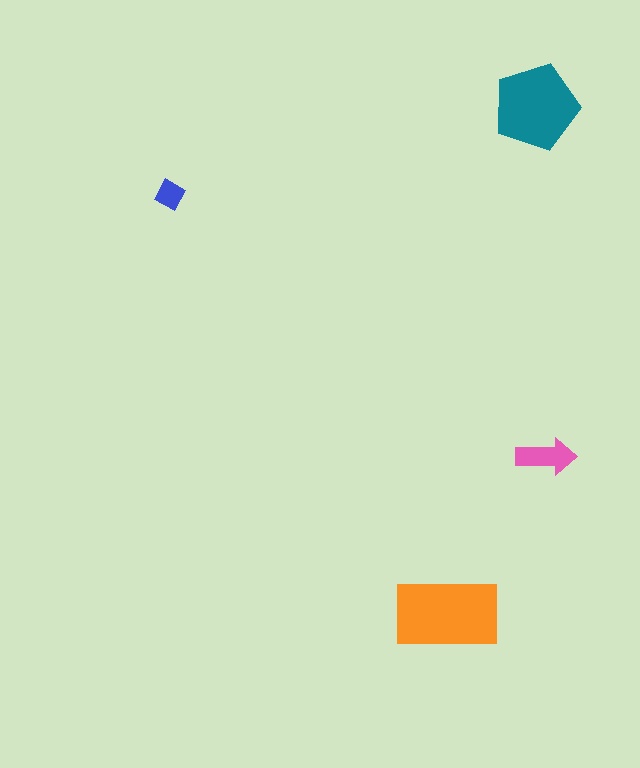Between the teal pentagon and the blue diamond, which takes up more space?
The teal pentagon.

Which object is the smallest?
The blue diamond.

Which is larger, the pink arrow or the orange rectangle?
The orange rectangle.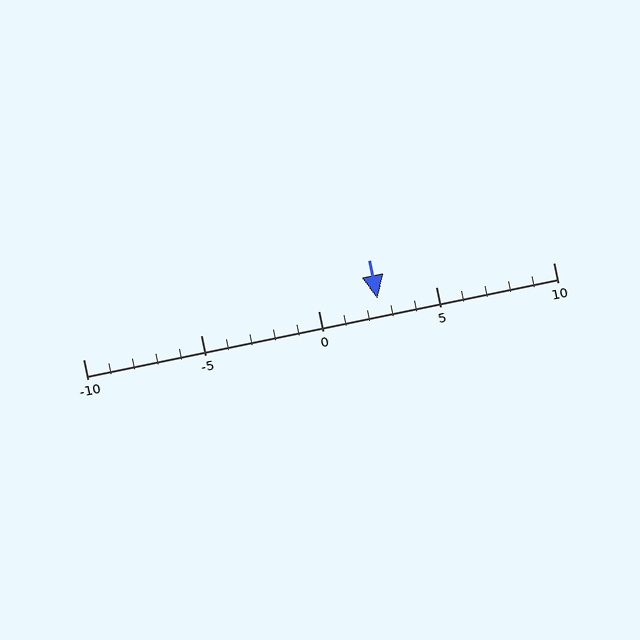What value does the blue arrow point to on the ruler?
The blue arrow points to approximately 2.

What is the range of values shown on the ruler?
The ruler shows values from -10 to 10.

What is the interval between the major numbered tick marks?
The major tick marks are spaced 5 units apart.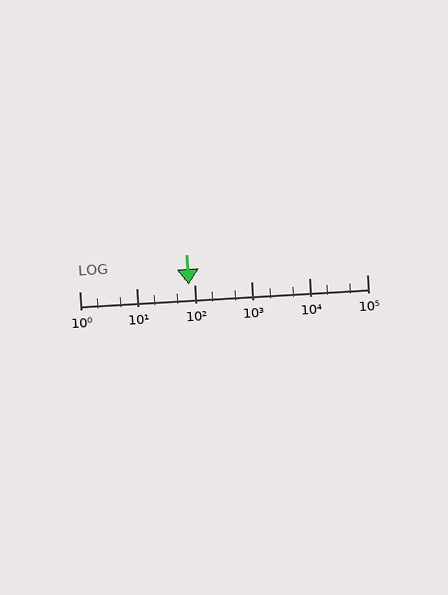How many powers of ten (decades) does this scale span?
The scale spans 5 decades, from 1 to 100000.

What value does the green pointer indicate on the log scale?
The pointer indicates approximately 79.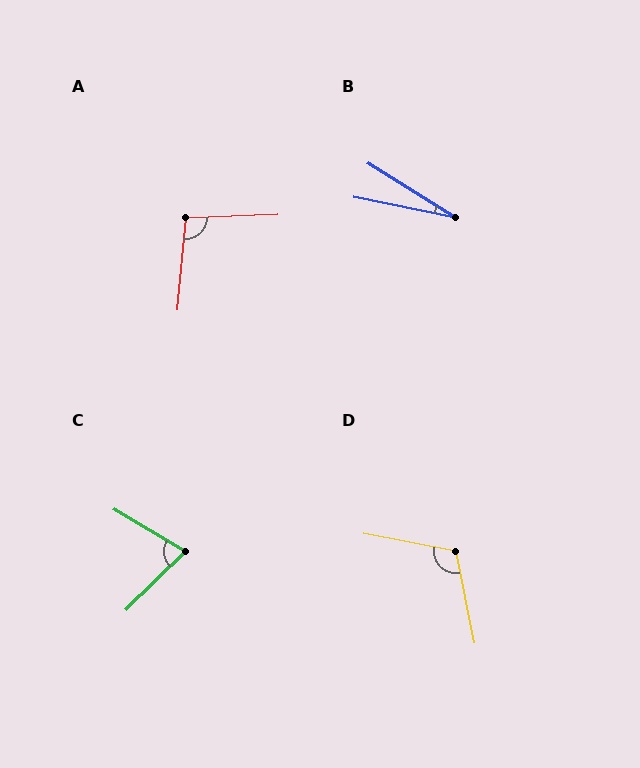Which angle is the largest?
D, at approximately 112 degrees.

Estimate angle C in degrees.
Approximately 76 degrees.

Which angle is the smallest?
B, at approximately 21 degrees.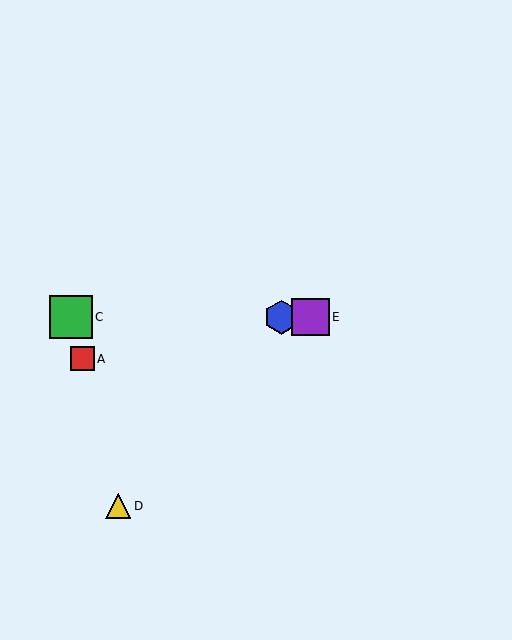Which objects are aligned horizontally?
Objects B, C, E are aligned horizontally.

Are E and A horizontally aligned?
No, E is at y≈317 and A is at y≈359.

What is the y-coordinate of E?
Object E is at y≈317.